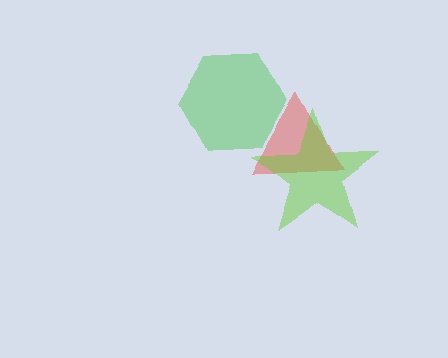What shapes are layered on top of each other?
The layered shapes are: a green hexagon, a red triangle, a lime star.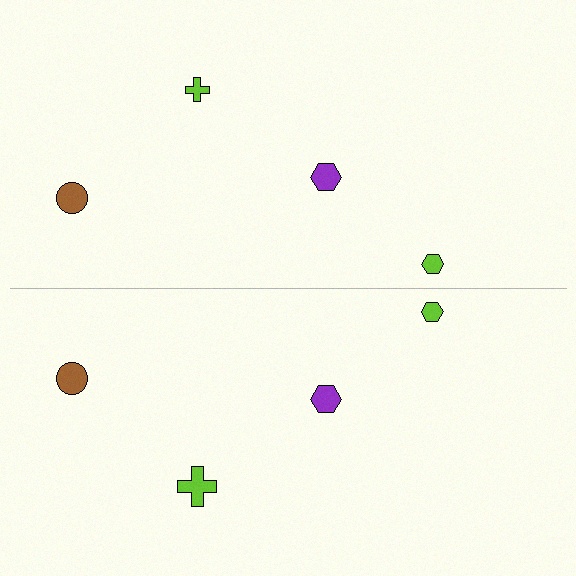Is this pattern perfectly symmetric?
No, the pattern is not perfectly symmetric. The lime cross on the bottom side has a different size than its mirror counterpart.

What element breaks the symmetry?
The lime cross on the bottom side has a different size than its mirror counterpart.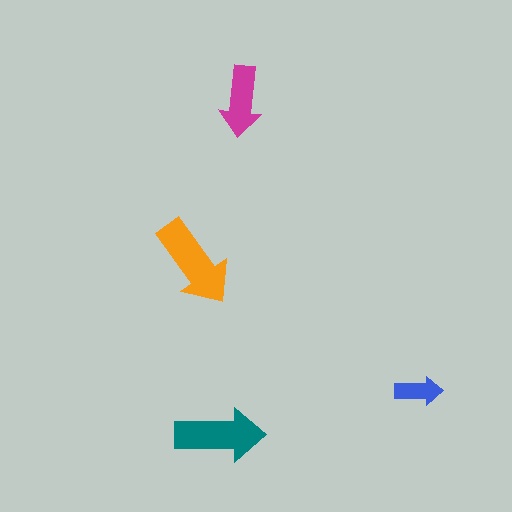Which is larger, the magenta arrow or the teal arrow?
The teal one.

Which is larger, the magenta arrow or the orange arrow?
The orange one.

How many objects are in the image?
There are 4 objects in the image.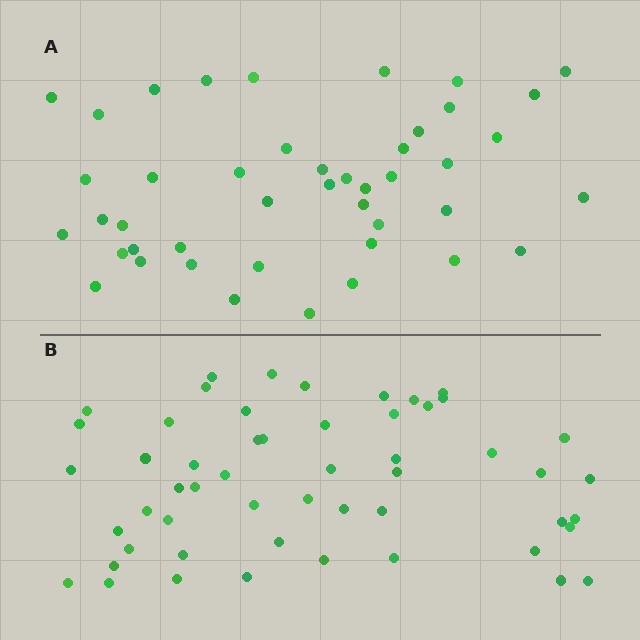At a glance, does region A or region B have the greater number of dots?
Region B (the bottom region) has more dots.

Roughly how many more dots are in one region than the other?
Region B has roughly 8 or so more dots than region A.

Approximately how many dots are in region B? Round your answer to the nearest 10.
About 50 dots. (The exact count is 53, which rounds to 50.)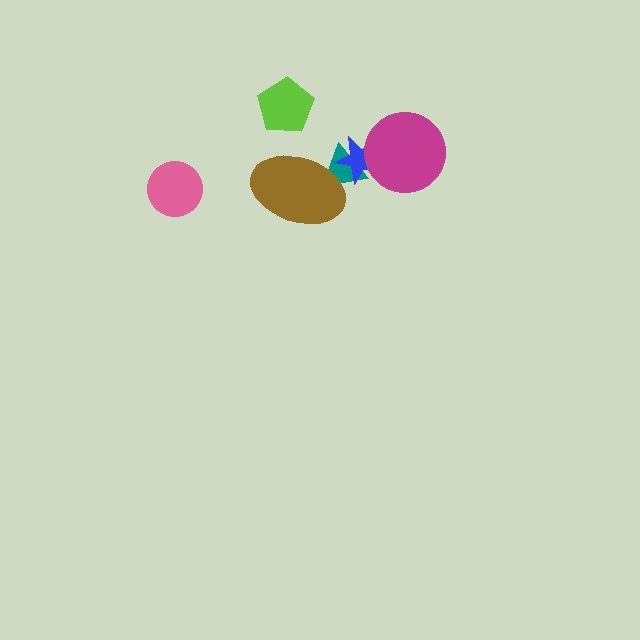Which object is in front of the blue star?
The magenta circle is in front of the blue star.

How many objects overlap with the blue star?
2 objects overlap with the blue star.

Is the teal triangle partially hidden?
Yes, it is partially covered by another shape.